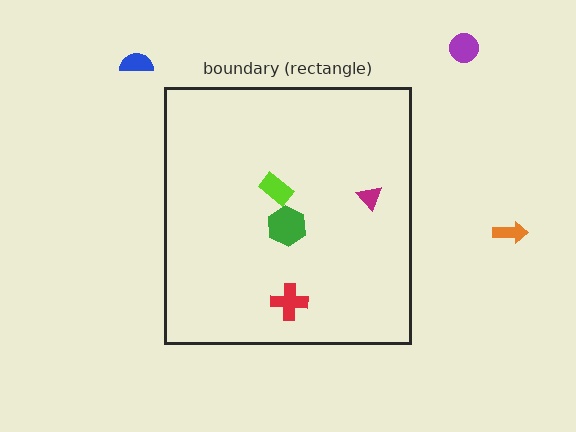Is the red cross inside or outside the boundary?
Inside.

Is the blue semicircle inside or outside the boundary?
Outside.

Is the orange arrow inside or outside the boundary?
Outside.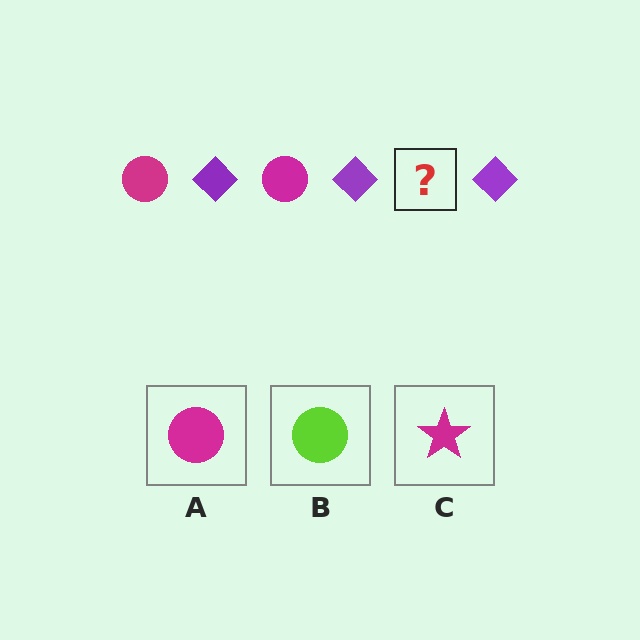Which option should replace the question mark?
Option A.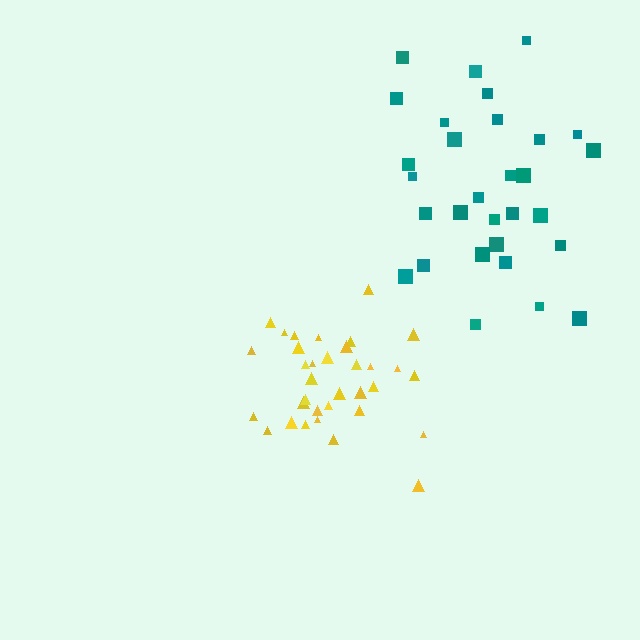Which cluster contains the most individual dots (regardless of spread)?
Yellow (34).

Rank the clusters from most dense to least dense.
yellow, teal.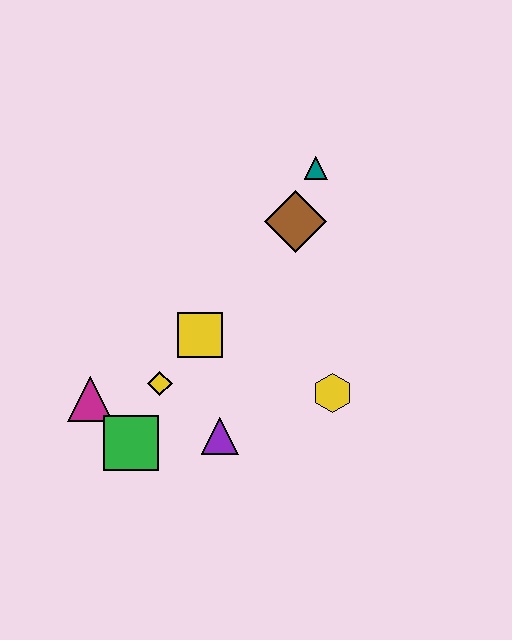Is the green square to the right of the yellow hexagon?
No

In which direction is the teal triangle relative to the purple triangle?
The teal triangle is above the purple triangle.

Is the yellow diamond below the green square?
No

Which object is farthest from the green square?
The teal triangle is farthest from the green square.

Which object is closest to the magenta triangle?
The green square is closest to the magenta triangle.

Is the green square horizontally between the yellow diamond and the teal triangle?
No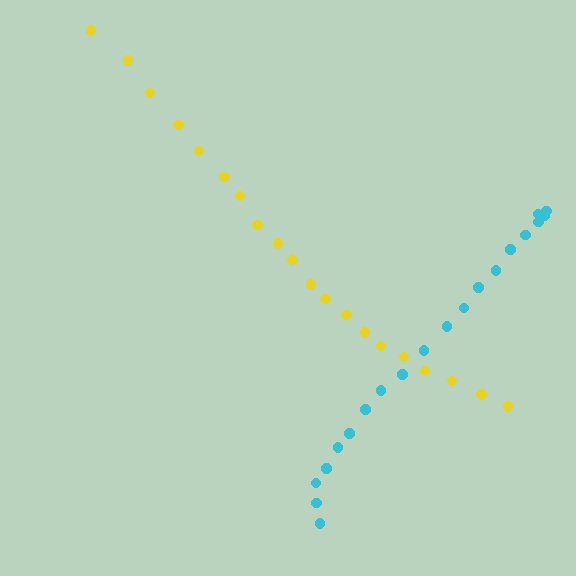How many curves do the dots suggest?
There are 2 distinct paths.